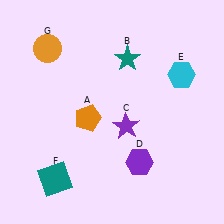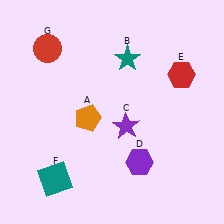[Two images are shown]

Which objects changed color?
E changed from cyan to red. G changed from orange to red.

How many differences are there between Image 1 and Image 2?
There are 2 differences between the two images.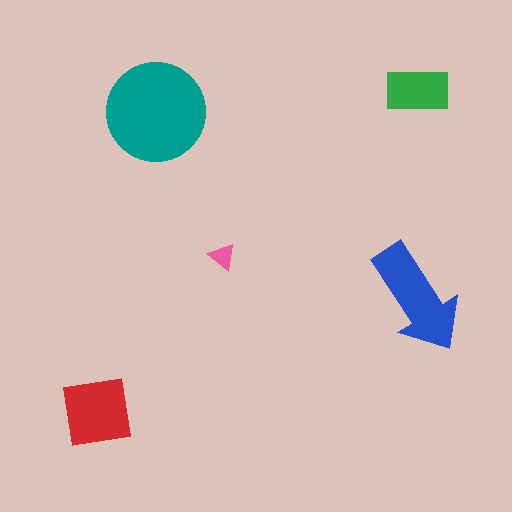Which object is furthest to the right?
The blue arrow is rightmost.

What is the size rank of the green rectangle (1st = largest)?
4th.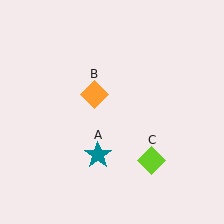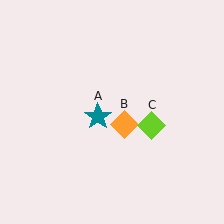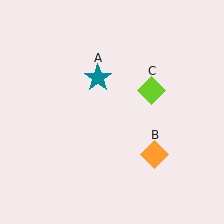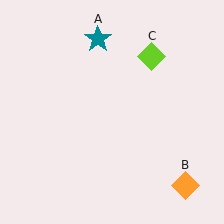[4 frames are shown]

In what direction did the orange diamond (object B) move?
The orange diamond (object B) moved down and to the right.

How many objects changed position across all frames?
3 objects changed position: teal star (object A), orange diamond (object B), lime diamond (object C).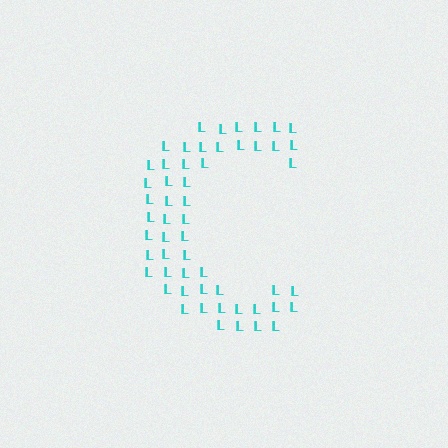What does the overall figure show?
The overall figure shows the letter C.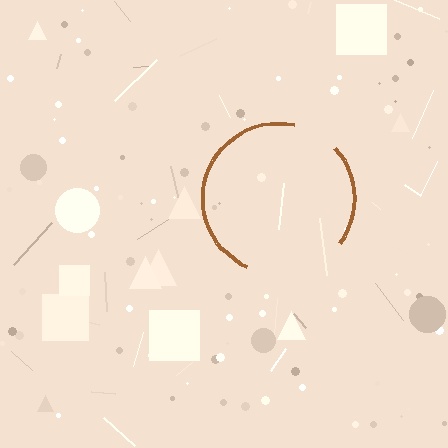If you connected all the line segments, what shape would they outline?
They would outline a circle.